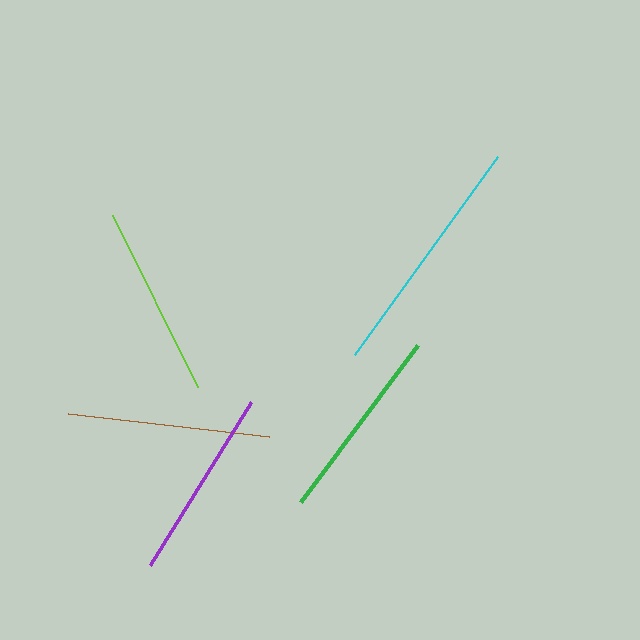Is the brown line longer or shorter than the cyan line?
The cyan line is longer than the brown line.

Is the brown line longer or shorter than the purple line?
The brown line is longer than the purple line.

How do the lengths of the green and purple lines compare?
The green and purple lines are approximately the same length.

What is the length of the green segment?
The green segment is approximately 196 pixels long.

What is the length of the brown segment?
The brown segment is approximately 202 pixels long.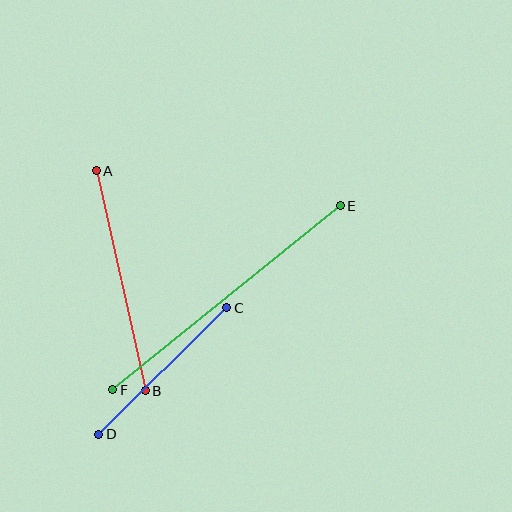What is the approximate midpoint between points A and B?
The midpoint is at approximately (121, 281) pixels.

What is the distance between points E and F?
The distance is approximately 293 pixels.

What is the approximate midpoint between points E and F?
The midpoint is at approximately (227, 298) pixels.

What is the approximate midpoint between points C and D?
The midpoint is at approximately (163, 371) pixels.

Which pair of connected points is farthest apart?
Points E and F are farthest apart.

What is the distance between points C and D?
The distance is approximately 180 pixels.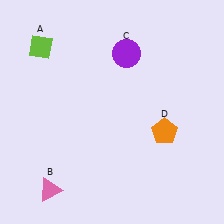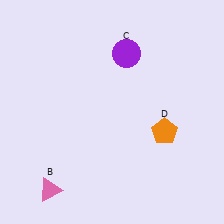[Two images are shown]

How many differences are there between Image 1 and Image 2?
There is 1 difference between the two images.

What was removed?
The lime diamond (A) was removed in Image 2.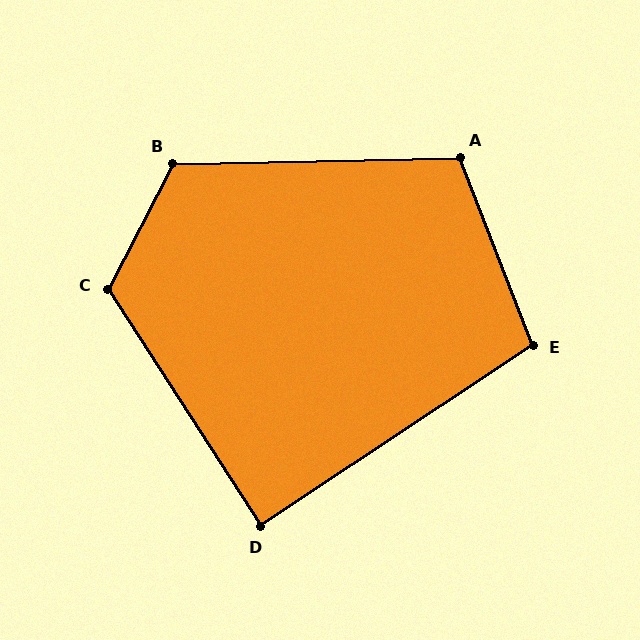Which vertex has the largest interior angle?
C, at approximately 120 degrees.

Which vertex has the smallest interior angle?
D, at approximately 89 degrees.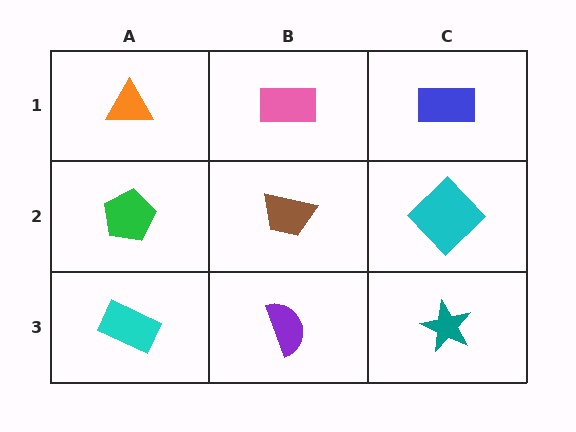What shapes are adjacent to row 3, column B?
A brown trapezoid (row 2, column B), a cyan rectangle (row 3, column A), a teal star (row 3, column C).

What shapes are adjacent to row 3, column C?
A cyan diamond (row 2, column C), a purple semicircle (row 3, column B).